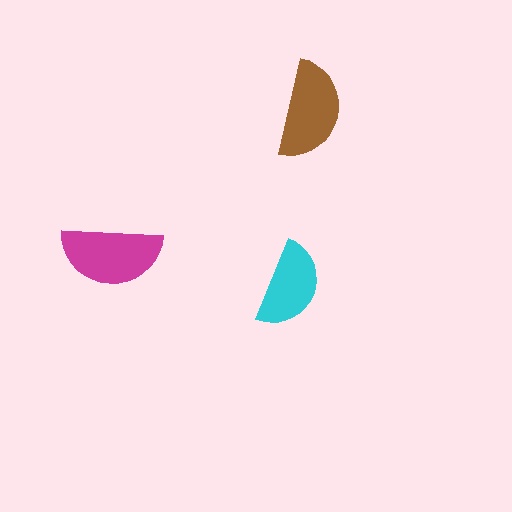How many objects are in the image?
There are 3 objects in the image.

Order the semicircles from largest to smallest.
the magenta one, the brown one, the cyan one.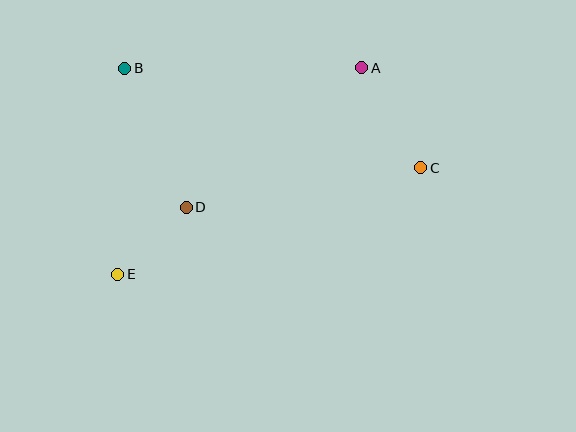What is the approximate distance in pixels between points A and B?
The distance between A and B is approximately 237 pixels.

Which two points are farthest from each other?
Points C and E are farthest from each other.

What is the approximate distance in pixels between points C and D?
The distance between C and D is approximately 238 pixels.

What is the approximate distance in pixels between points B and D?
The distance between B and D is approximately 152 pixels.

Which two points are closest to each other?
Points D and E are closest to each other.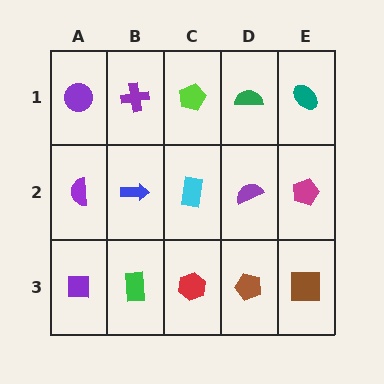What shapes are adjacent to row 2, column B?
A purple cross (row 1, column B), a green rectangle (row 3, column B), a purple semicircle (row 2, column A), a cyan rectangle (row 2, column C).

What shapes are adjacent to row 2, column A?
A purple circle (row 1, column A), a purple square (row 3, column A), a blue arrow (row 2, column B).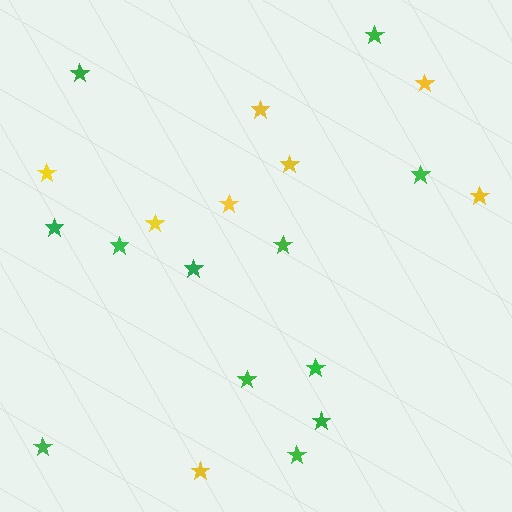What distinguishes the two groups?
There are 2 groups: one group of green stars (12) and one group of yellow stars (8).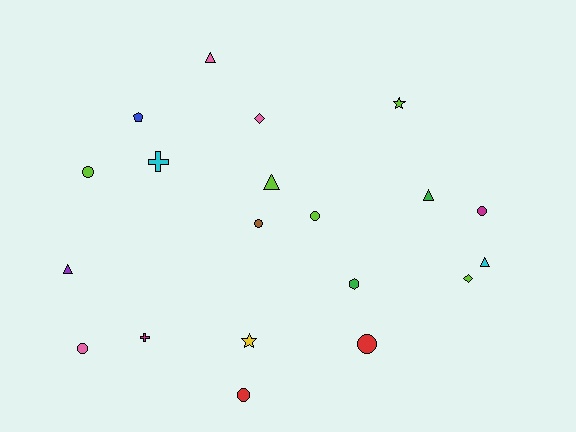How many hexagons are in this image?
There is 1 hexagon.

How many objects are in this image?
There are 20 objects.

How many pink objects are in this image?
There are 3 pink objects.